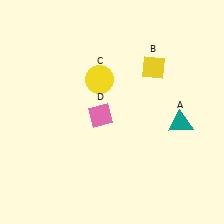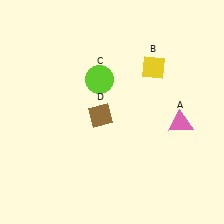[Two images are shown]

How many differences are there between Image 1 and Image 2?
There are 3 differences between the two images.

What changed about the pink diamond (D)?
In Image 1, D is pink. In Image 2, it changed to brown.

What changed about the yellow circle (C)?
In Image 1, C is yellow. In Image 2, it changed to lime.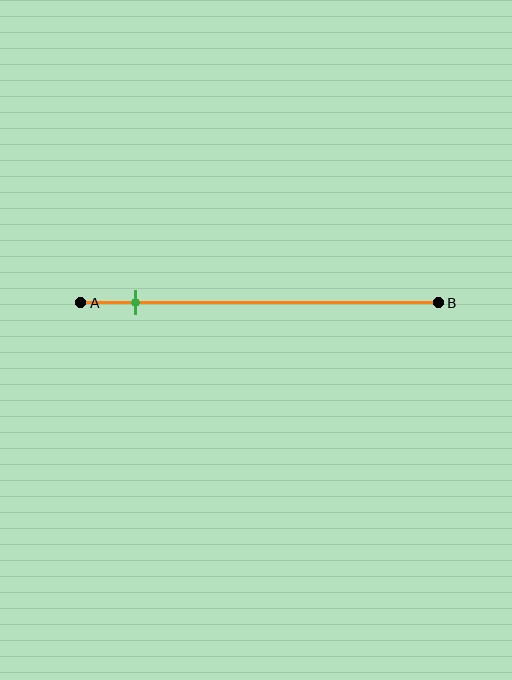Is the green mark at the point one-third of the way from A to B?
No, the mark is at about 15% from A, not at the 33% one-third point.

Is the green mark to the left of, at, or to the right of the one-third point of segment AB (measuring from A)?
The green mark is to the left of the one-third point of segment AB.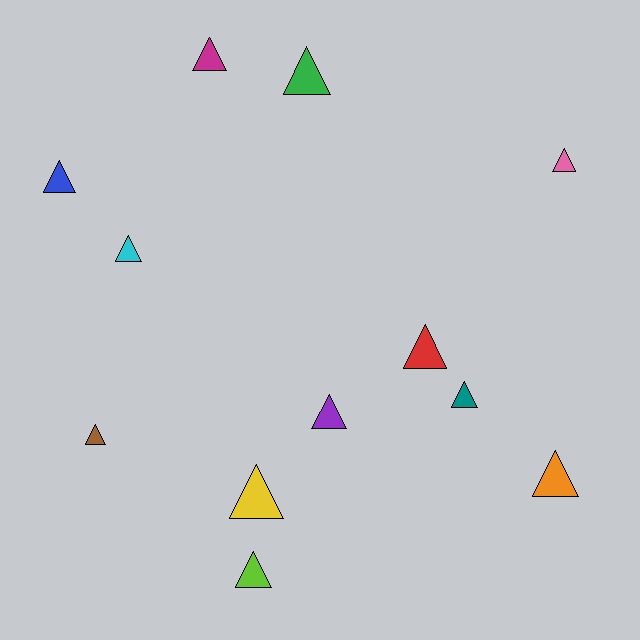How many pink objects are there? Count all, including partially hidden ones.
There is 1 pink object.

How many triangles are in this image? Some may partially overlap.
There are 12 triangles.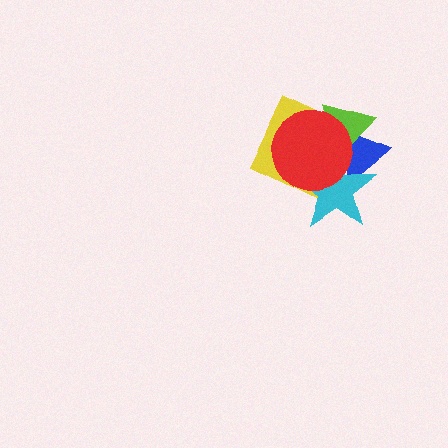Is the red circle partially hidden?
No, no other shape covers it.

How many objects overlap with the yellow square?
4 objects overlap with the yellow square.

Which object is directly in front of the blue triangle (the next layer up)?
The yellow square is directly in front of the blue triangle.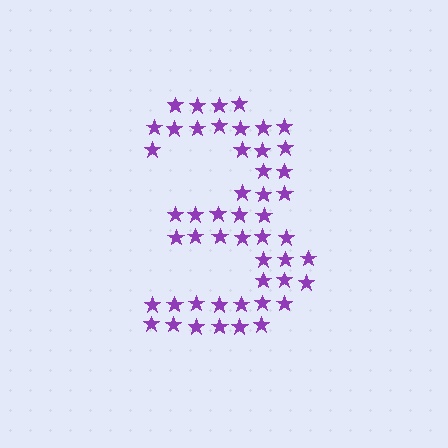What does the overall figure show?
The overall figure shows the digit 3.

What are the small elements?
The small elements are stars.